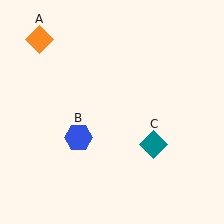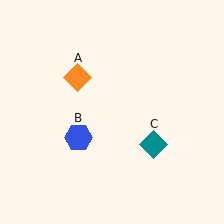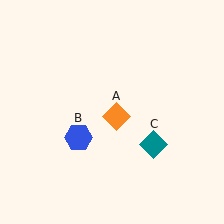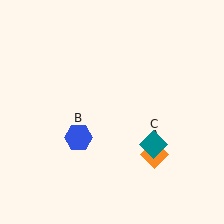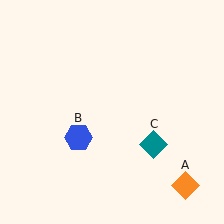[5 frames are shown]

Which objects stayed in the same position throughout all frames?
Blue hexagon (object B) and teal diamond (object C) remained stationary.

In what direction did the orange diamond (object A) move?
The orange diamond (object A) moved down and to the right.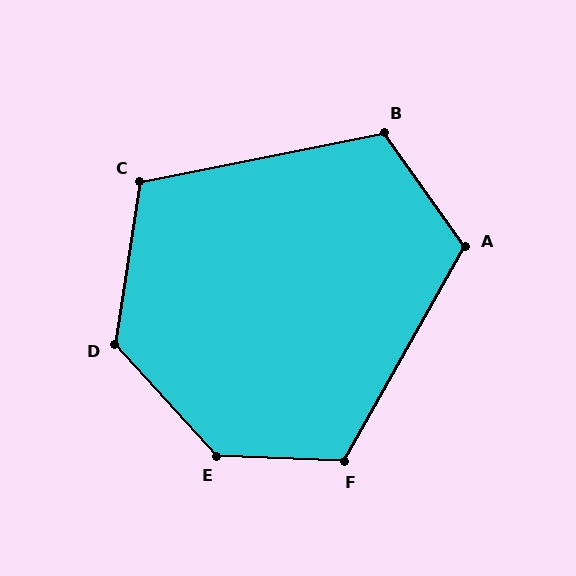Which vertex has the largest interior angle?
E, at approximately 135 degrees.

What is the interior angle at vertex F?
Approximately 117 degrees (obtuse).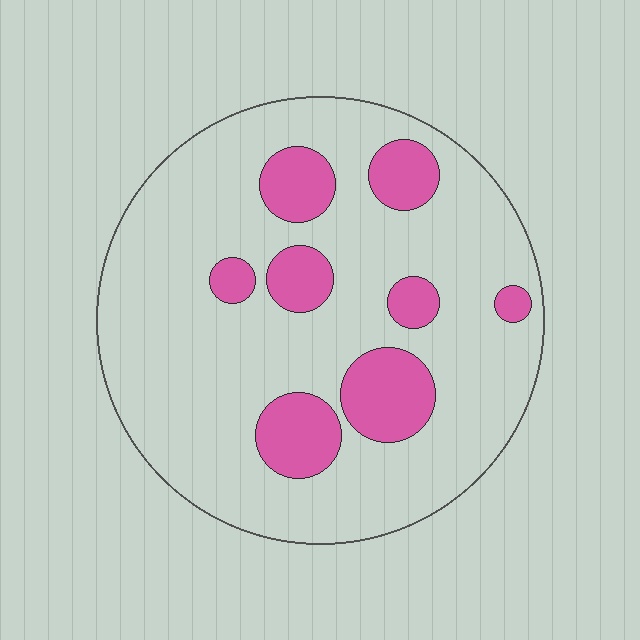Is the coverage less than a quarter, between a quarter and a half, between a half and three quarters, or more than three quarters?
Less than a quarter.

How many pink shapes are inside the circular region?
8.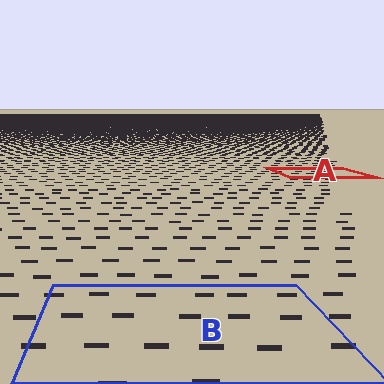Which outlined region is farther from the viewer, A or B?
Region A is farther from the viewer — the texture elements inside it appear smaller and more densely packed.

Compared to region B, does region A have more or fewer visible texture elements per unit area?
Region A has more texture elements per unit area — they are packed more densely because it is farther away.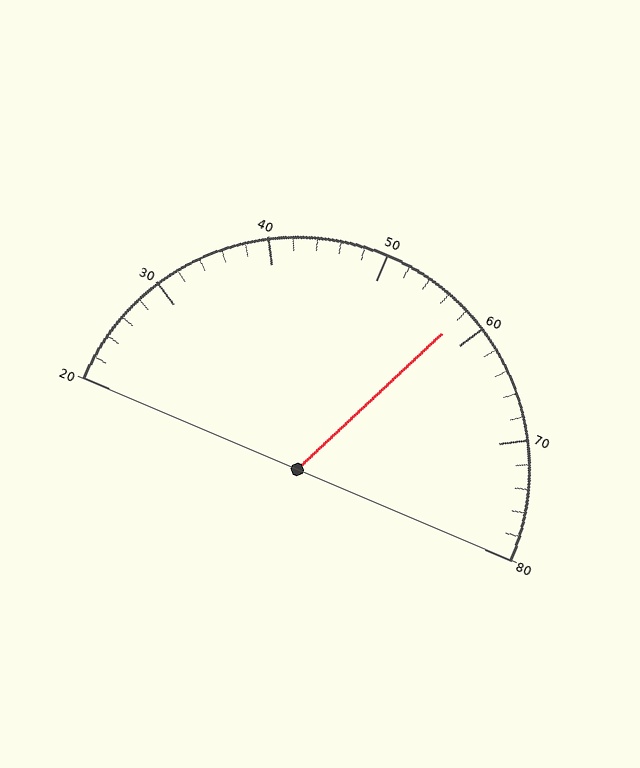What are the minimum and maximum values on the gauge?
The gauge ranges from 20 to 80.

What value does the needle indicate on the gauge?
The needle indicates approximately 58.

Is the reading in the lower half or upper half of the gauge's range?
The reading is in the upper half of the range (20 to 80).